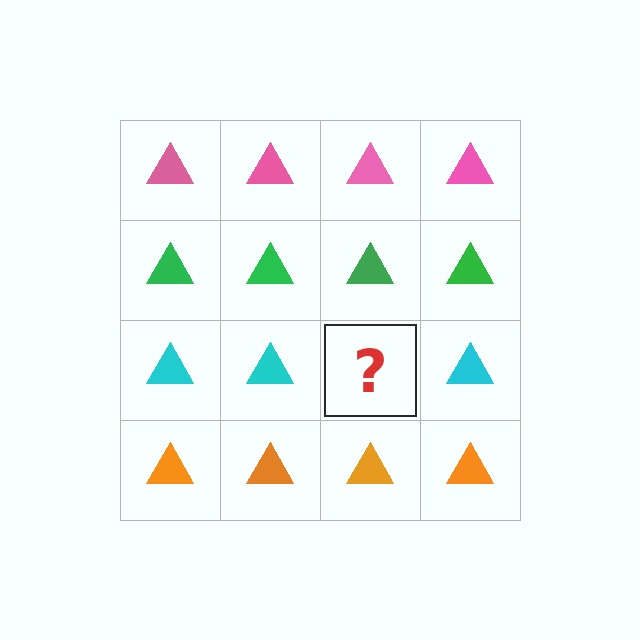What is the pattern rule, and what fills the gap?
The rule is that each row has a consistent color. The gap should be filled with a cyan triangle.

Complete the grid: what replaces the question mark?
The question mark should be replaced with a cyan triangle.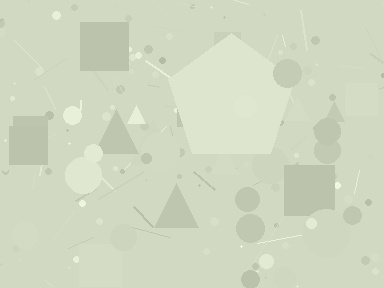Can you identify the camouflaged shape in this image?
The camouflaged shape is a pentagon.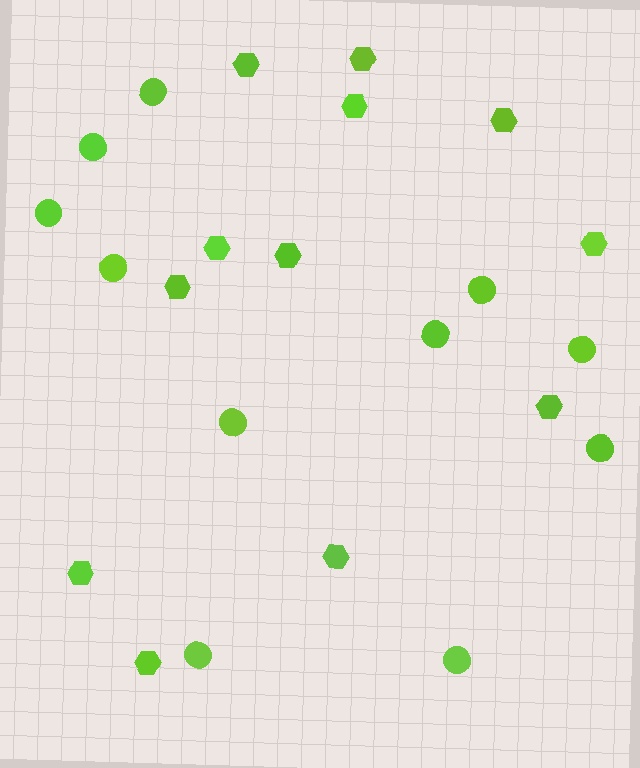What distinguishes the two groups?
There are 2 groups: one group of hexagons (12) and one group of circles (11).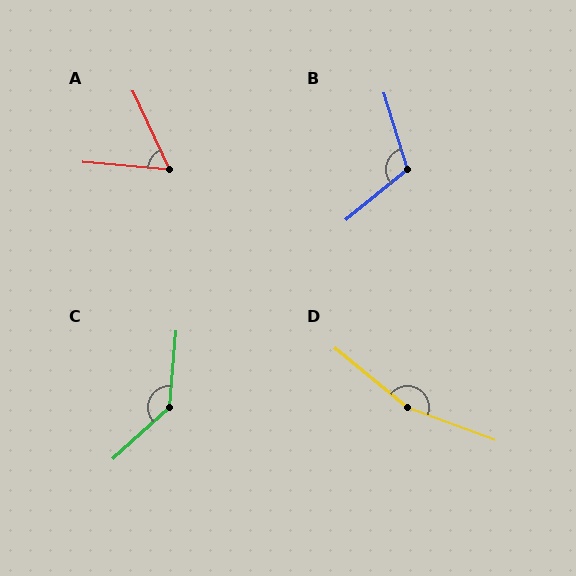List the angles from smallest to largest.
A (60°), B (112°), C (137°), D (161°).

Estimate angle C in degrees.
Approximately 137 degrees.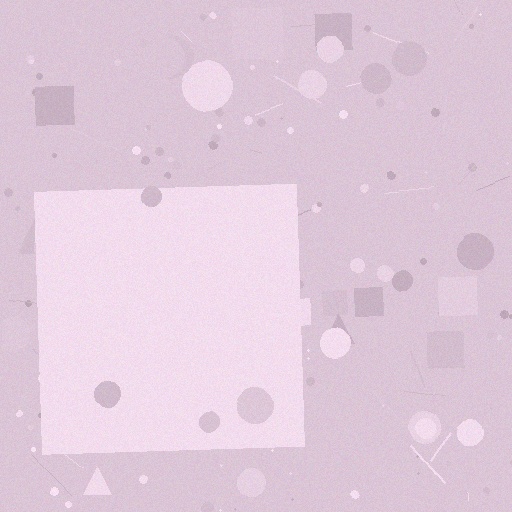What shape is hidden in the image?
A square is hidden in the image.